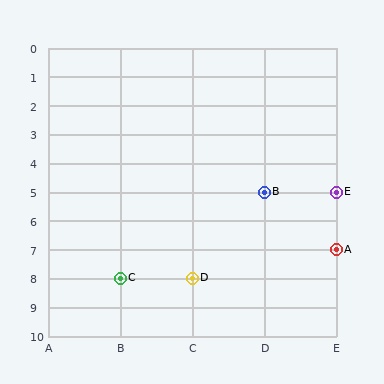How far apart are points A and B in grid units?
Points A and B are 1 column and 2 rows apart (about 2.2 grid units diagonally).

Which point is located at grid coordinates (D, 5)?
Point B is at (D, 5).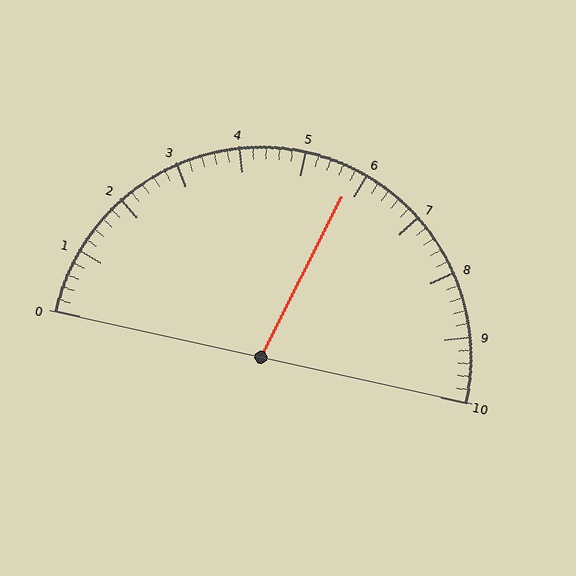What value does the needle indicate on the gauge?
The needle indicates approximately 5.8.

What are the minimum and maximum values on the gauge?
The gauge ranges from 0 to 10.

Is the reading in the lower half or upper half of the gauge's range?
The reading is in the upper half of the range (0 to 10).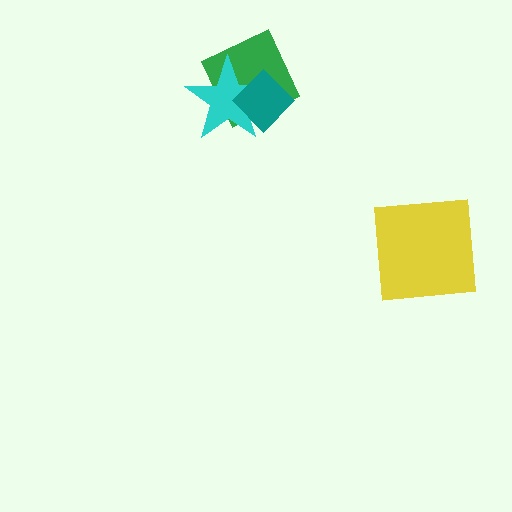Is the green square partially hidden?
Yes, it is partially covered by another shape.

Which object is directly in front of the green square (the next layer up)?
The cyan star is directly in front of the green square.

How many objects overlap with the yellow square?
0 objects overlap with the yellow square.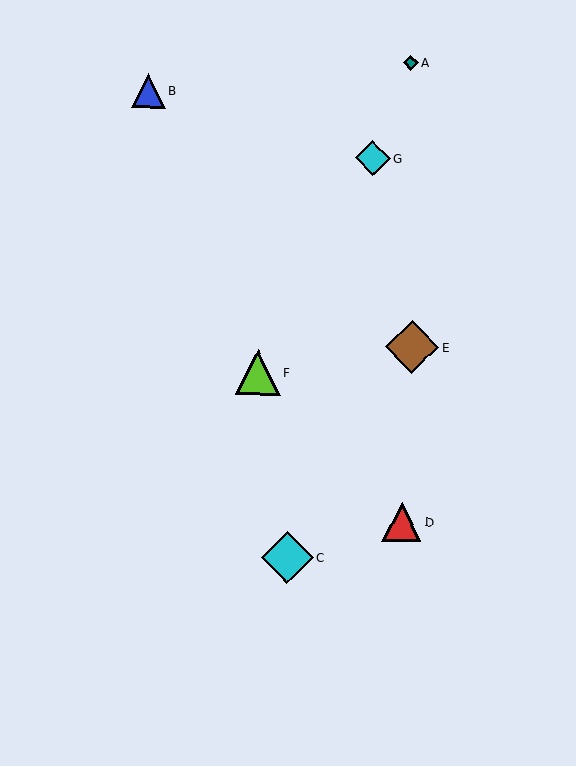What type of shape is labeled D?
Shape D is a red triangle.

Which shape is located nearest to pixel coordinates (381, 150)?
The cyan diamond (labeled G) at (373, 158) is nearest to that location.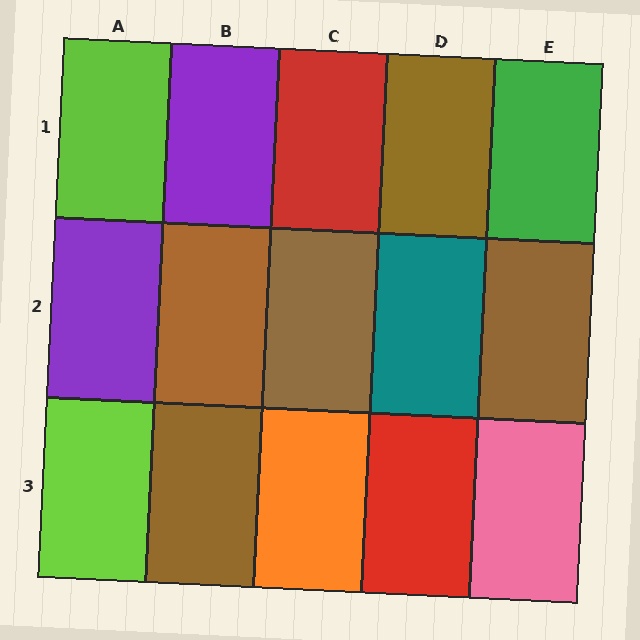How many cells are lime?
2 cells are lime.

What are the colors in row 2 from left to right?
Purple, brown, brown, teal, brown.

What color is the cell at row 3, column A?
Lime.